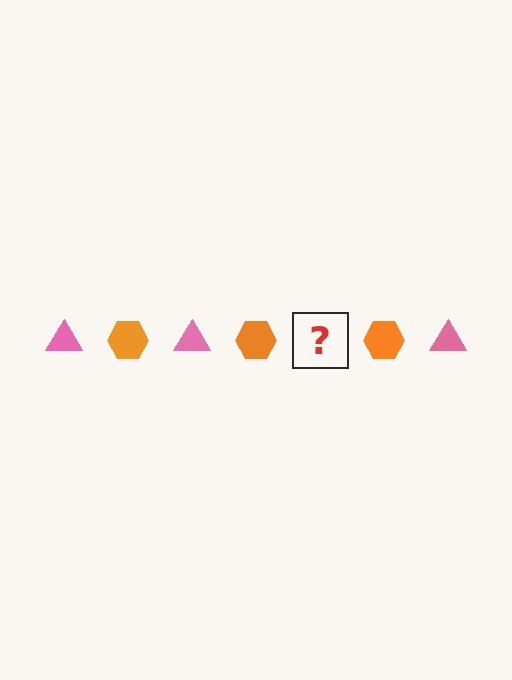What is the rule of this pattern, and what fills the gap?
The rule is that the pattern alternates between pink triangle and orange hexagon. The gap should be filled with a pink triangle.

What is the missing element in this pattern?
The missing element is a pink triangle.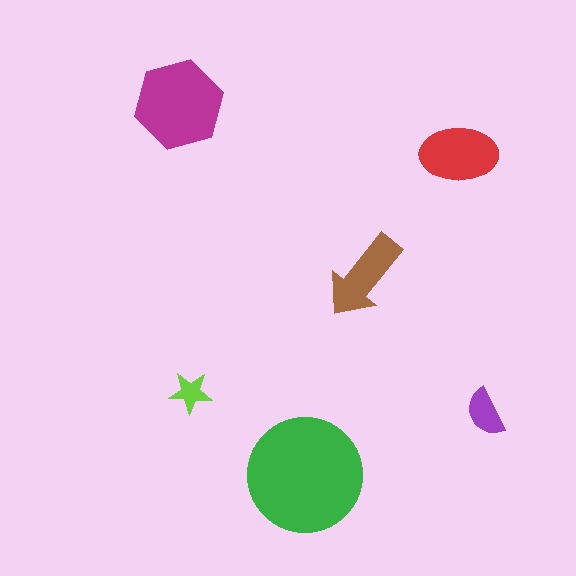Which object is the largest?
The green circle.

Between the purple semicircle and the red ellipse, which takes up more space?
The red ellipse.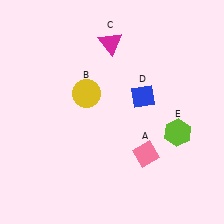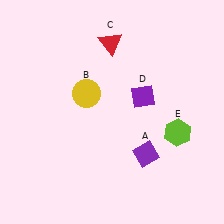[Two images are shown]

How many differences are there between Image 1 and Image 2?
There are 3 differences between the two images.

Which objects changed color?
A changed from pink to purple. C changed from magenta to red. D changed from blue to purple.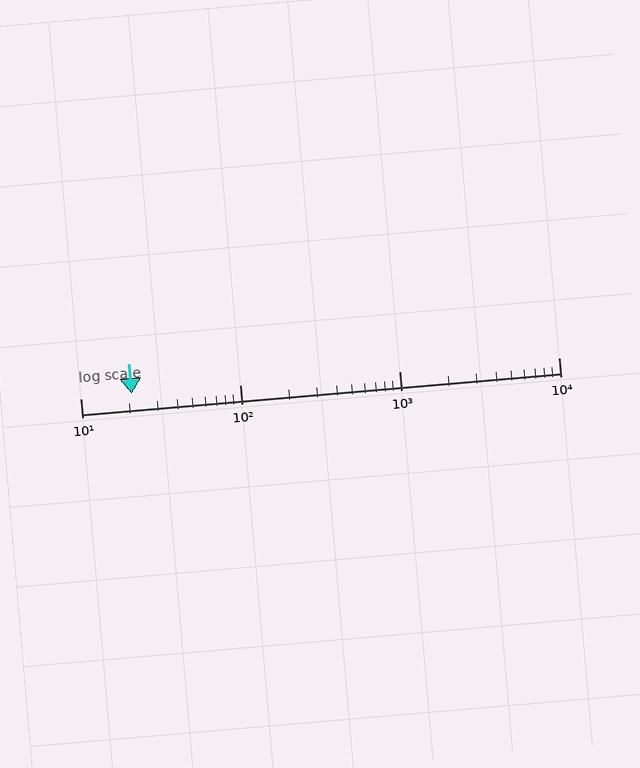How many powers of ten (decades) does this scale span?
The scale spans 3 decades, from 10 to 10000.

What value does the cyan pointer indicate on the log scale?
The pointer indicates approximately 21.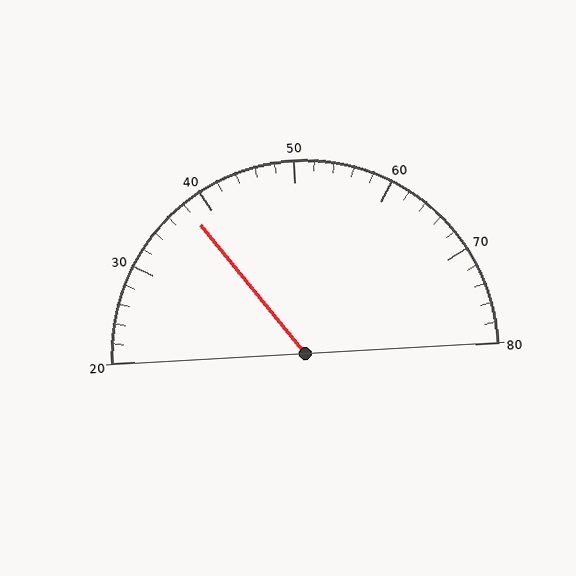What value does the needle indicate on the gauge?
The needle indicates approximately 38.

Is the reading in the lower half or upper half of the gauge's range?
The reading is in the lower half of the range (20 to 80).